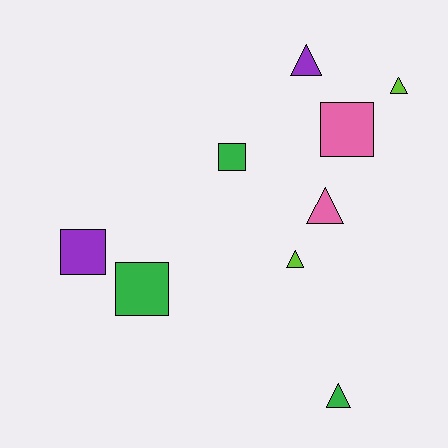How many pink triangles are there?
There is 1 pink triangle.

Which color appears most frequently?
Green, with 3 objects.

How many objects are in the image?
There are 9 objects.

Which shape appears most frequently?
Triangle, with 5 objects.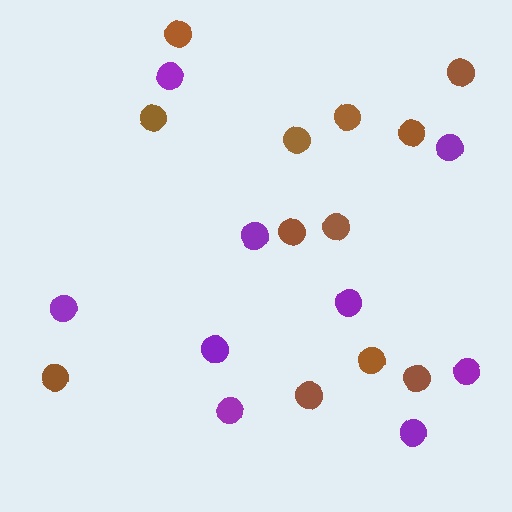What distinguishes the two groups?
There are 2 groups: one group of purple circles (9) and one group of brown circles (12).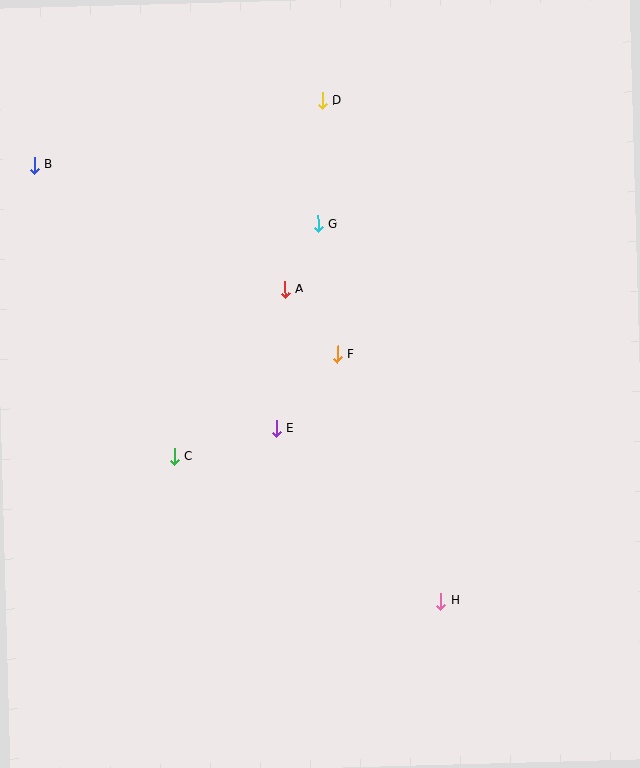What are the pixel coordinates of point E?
Point E is at (276, 428).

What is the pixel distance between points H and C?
The distance between H and C is 304 pixels.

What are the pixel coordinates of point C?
Point C is at (174, 456).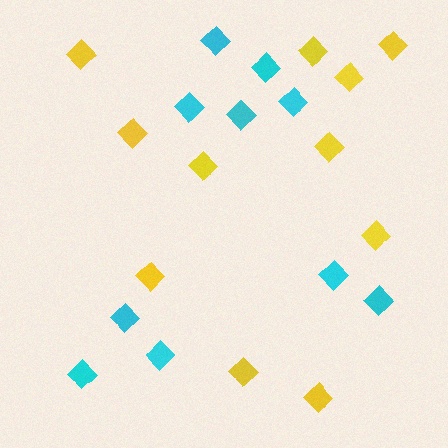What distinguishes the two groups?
There are 2 groups: one group of yellow diamonds (11) and one group of cyan diamonds (10).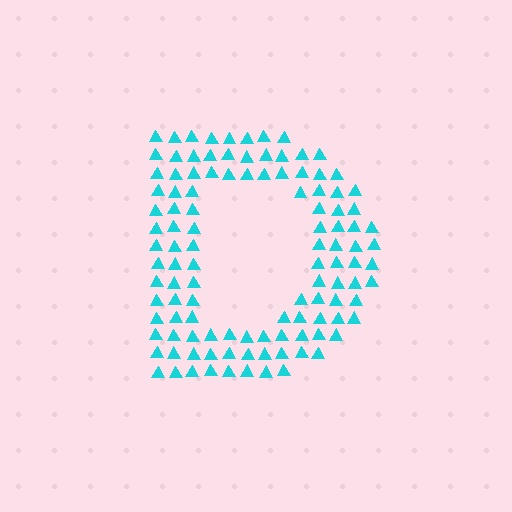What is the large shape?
The large shape is the letter D.